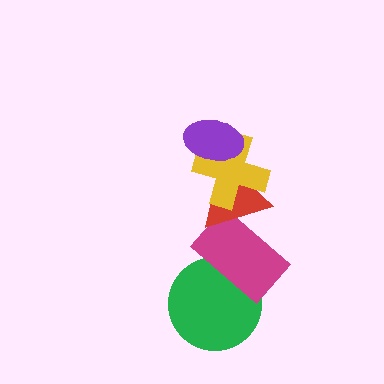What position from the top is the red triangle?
The red triangle is 3rd from the top.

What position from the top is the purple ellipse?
The purple ellipse is 1st from the top.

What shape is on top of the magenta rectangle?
The red triangle is on top of the magenta rectangle.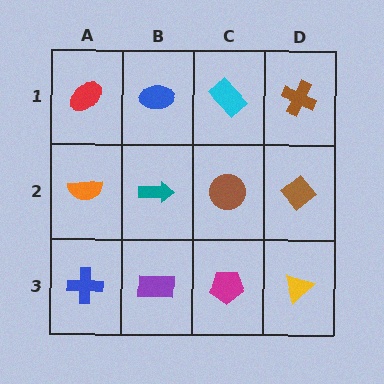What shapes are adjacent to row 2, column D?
A brown cross (row 1, column D), a yellow triangle (row 3, column D), a brown circle (row 2, column C).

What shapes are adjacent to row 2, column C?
A cyan rectangle (row 1, column C), a magenta pentagon (row 3, column C), a teal arrow (row 2, column B), a brown diamond (row 2, column D).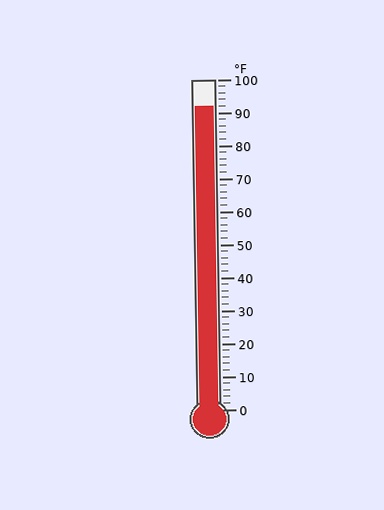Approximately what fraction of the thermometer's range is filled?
The thermometer is filled to approximately 90% of its range.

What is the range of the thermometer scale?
The thermometer scale ranges from 0°F to 100°F.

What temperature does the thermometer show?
The thermometer shows approximately 92°F.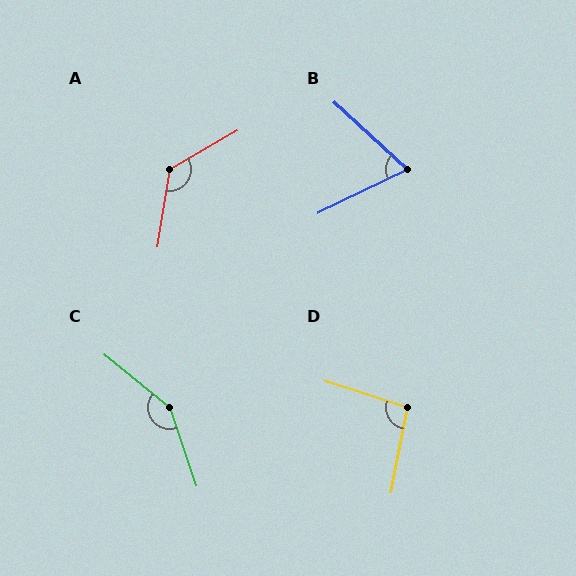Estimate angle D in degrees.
Approximately 97 degrees.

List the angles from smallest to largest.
B (69°), D (97°), A (129°), C (148°).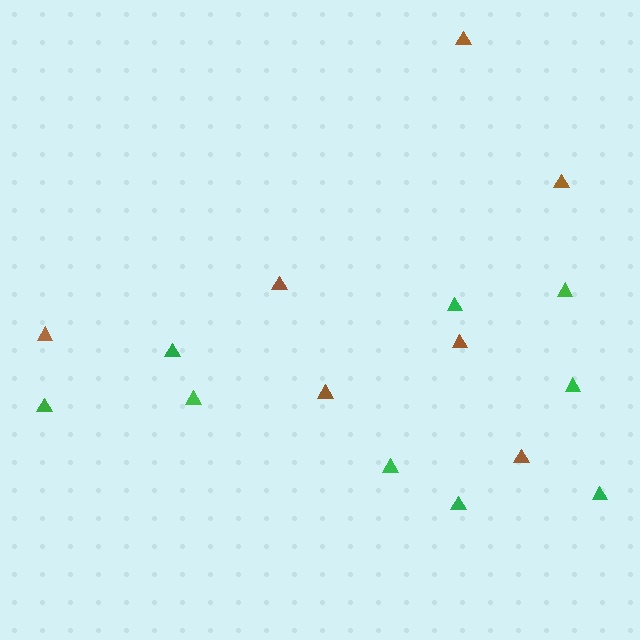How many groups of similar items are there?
There are 2 groups: one group of green triangles (9) and one group of brown triangles (7).